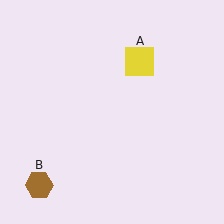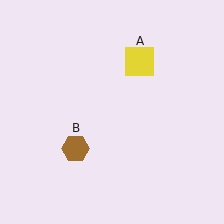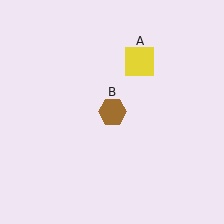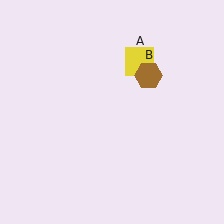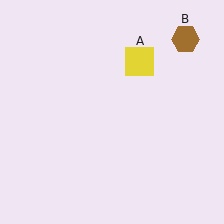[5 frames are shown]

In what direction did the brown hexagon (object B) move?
The brown hexagon (object B) moved up and to the right.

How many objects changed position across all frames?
1 object changed position: brown hexagon (object B).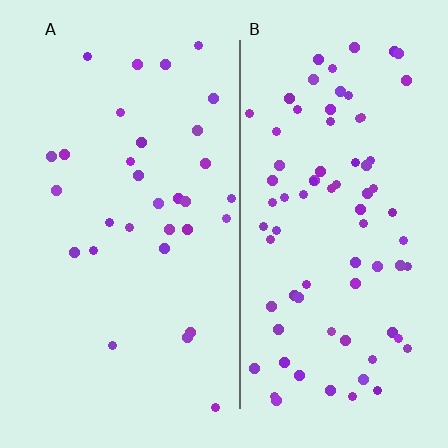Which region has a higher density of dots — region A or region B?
B (the right).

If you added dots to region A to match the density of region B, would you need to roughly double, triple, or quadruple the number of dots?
Approximately triple.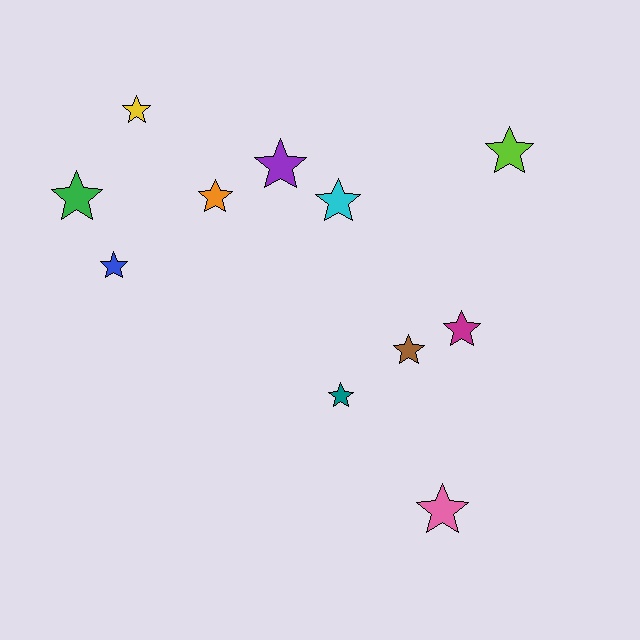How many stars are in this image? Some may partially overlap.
There are 11 stars.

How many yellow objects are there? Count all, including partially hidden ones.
There is 1 yellow object.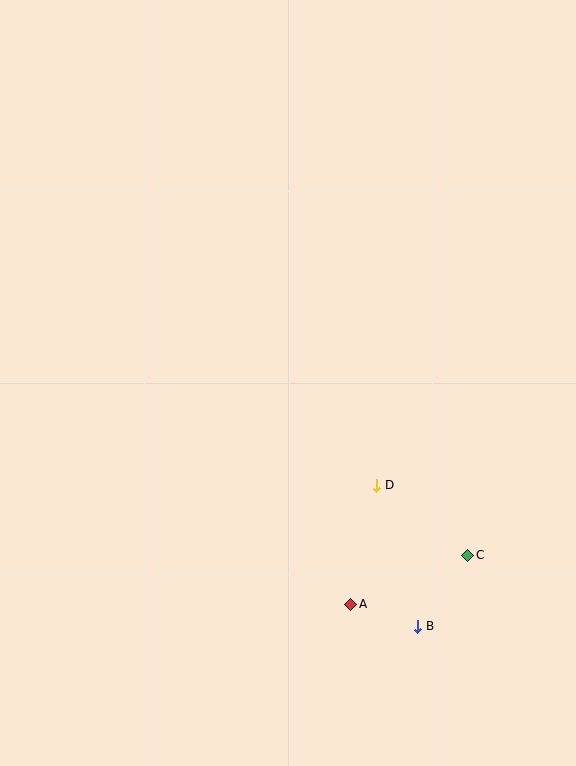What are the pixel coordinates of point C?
Point C is at (468, 555).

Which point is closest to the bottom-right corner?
Point B is closest to the bottom-right corner.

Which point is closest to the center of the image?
Point D at (377, 485) is closest to the center.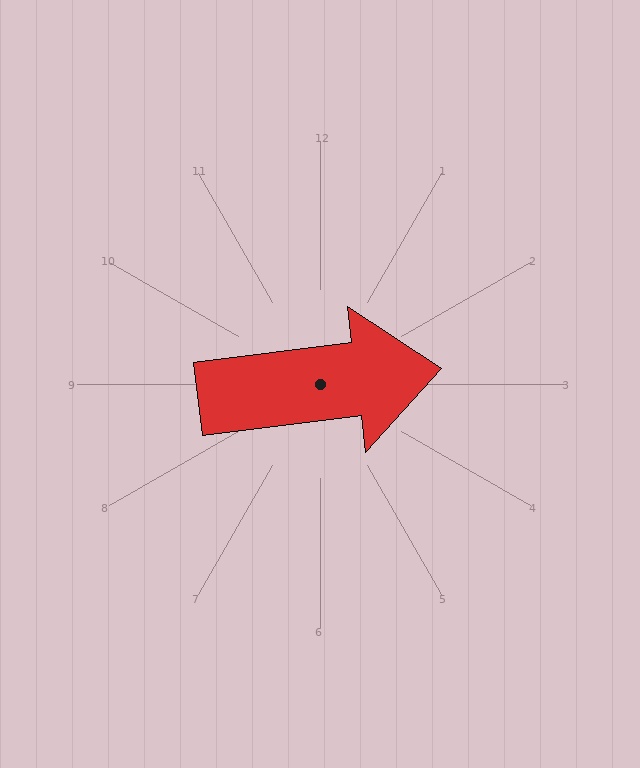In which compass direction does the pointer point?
East.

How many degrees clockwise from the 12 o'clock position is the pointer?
Approximately 83 degrees.